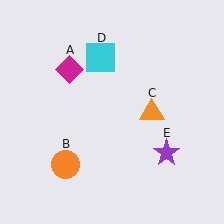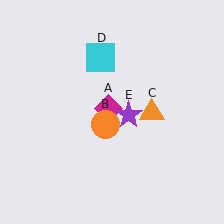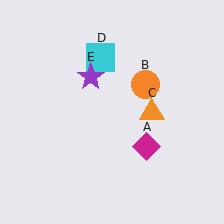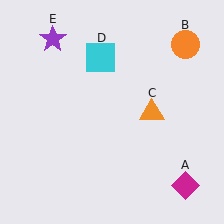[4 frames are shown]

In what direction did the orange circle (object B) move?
The orange circle (object B) moved up and to the right.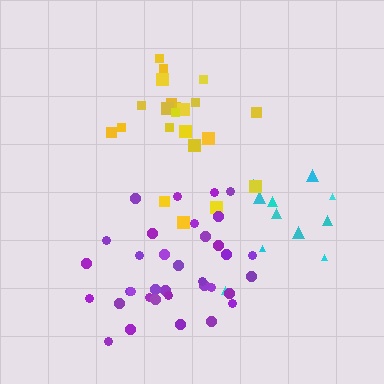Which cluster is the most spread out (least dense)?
Cyan.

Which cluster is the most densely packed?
Purple.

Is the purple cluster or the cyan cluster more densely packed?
Purple.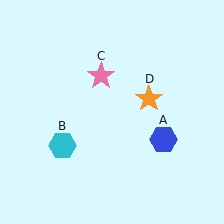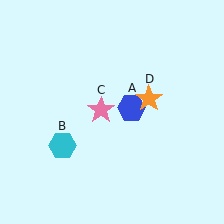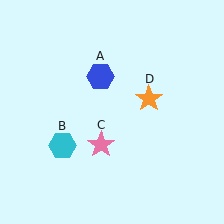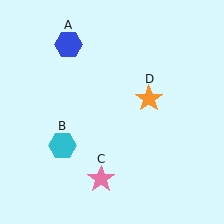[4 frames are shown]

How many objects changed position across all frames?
2 objects changed position: blue hexagon (object A), pink star (object C).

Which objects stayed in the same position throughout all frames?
Cyan hexagon (object B) and orange star (object D) remained stationary.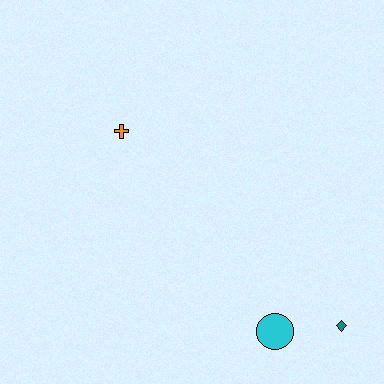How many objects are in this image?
There are 3 objects.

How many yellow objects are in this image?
There are no yellow objects.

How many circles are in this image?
There is 1 circle.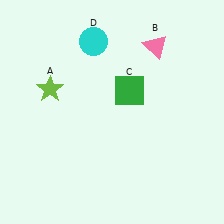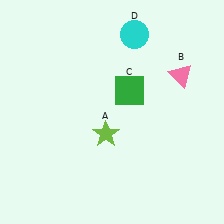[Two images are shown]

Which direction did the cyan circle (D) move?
The cyan circle (D) moved right.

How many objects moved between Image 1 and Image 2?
3 objects moved between the two images.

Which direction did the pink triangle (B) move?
The pink triangle (B) moved down.